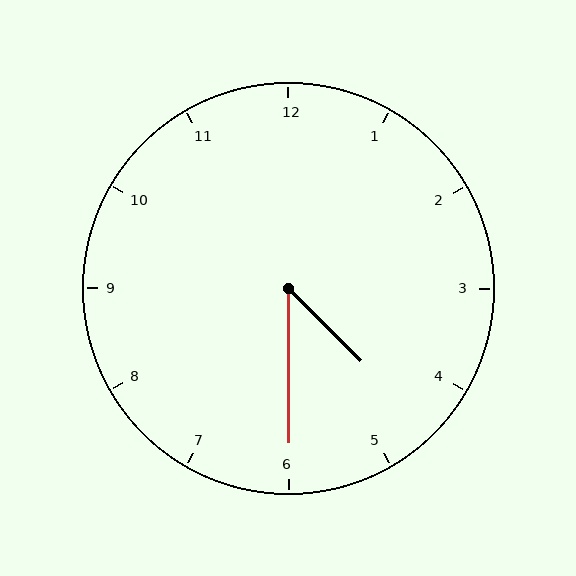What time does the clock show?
4:30.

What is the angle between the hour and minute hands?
Approximately 45 degrees.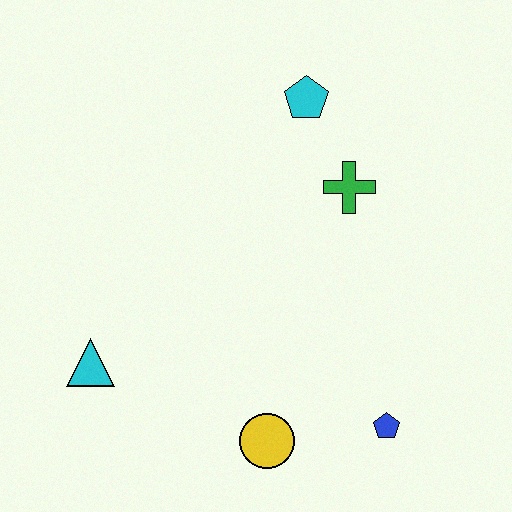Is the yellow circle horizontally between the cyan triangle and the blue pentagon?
Yes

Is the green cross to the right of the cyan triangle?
Yes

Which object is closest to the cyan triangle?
The yellow circle is closest to the cyan triangle.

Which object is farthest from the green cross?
The cyan triangle is farthest from the green cross.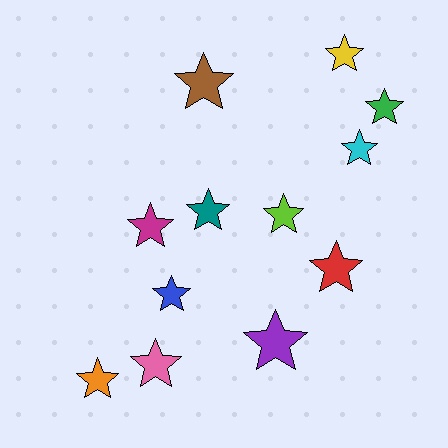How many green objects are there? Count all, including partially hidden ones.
There is 1 green object.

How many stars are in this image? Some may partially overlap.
There are 12 stars.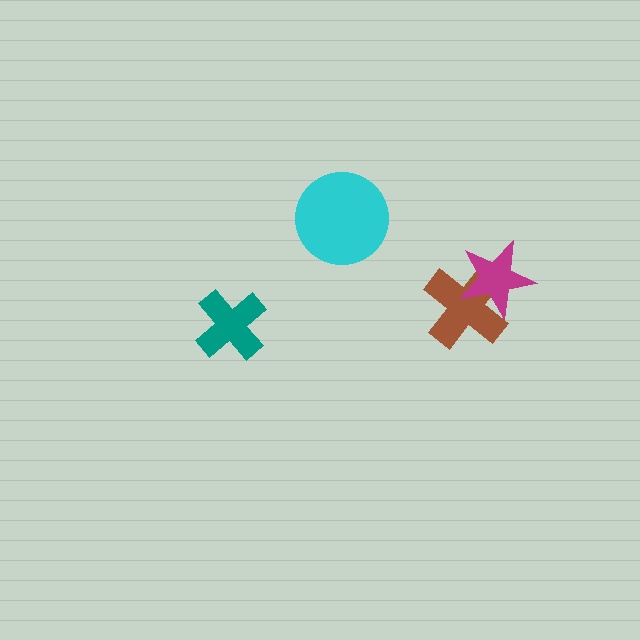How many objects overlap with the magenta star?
1 object overlaps with the magenta star.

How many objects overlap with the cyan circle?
0 objects overlap with the cyan circle.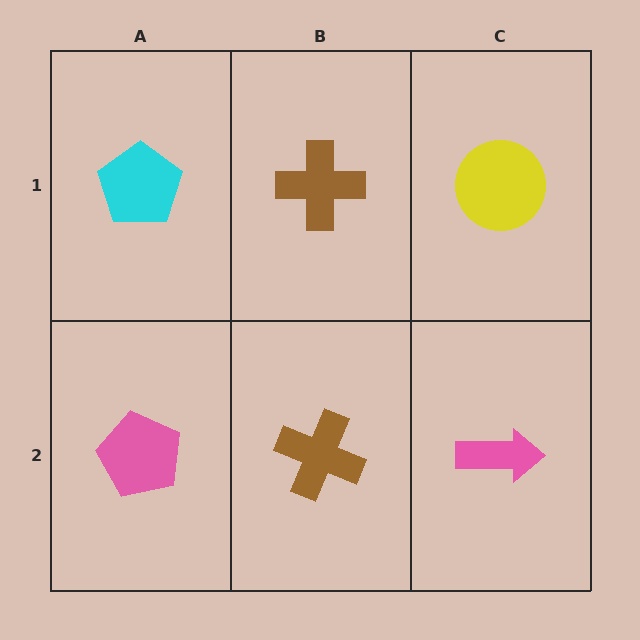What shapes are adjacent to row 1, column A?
A pink pentagon (row 2, column A), a brown cross (row 1, column B).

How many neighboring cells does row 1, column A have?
2.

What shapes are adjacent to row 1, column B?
A brown cross (row 2, column B), a cyan pentagon (row 1, column A), a yellow circle (row 1, column C).